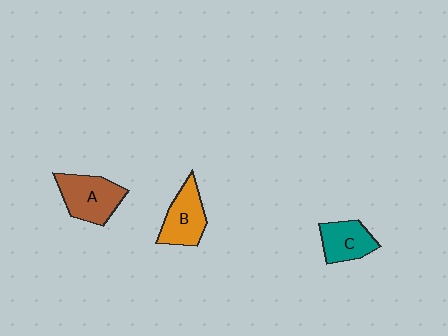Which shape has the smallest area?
Shape C (teal).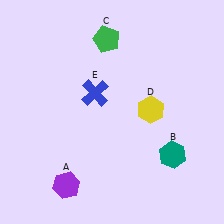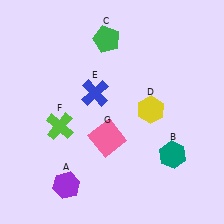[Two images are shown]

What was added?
A lime cross (F), a pink square (G) were added in Image 2.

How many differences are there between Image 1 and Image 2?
There are 2 differences between the two images.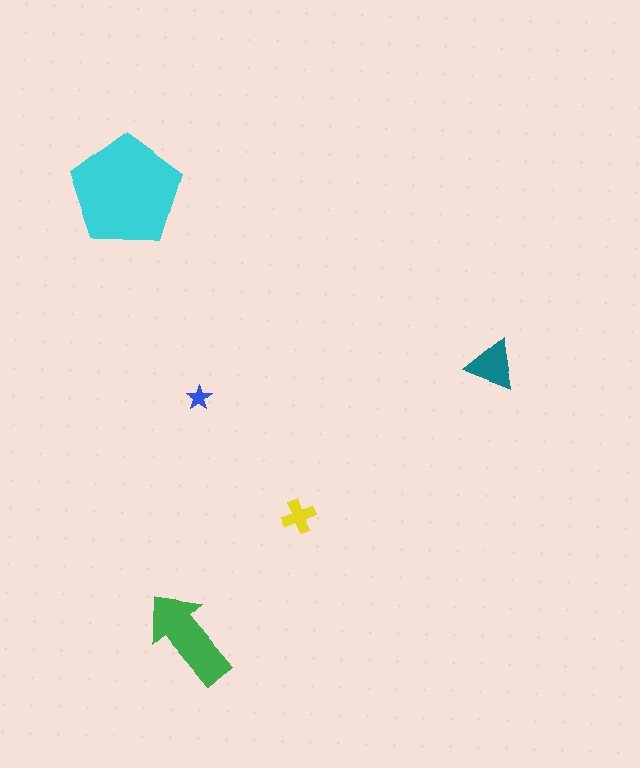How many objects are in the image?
There are 5 objects in the image.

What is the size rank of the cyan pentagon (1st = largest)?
1st.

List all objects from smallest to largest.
The blue star, the yellow cross, the teal triangle, the green arrow, the cyan pentagon.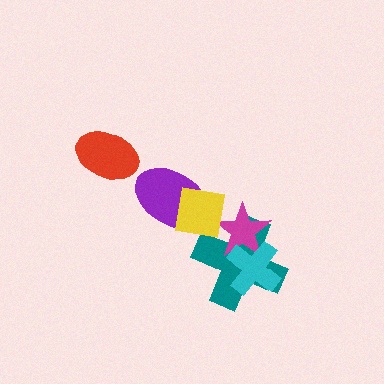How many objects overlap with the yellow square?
3 objects overlap with the yellow square.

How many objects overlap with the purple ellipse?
1 object overlaps with the purple ellipse.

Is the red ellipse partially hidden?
No, no other shape covers it.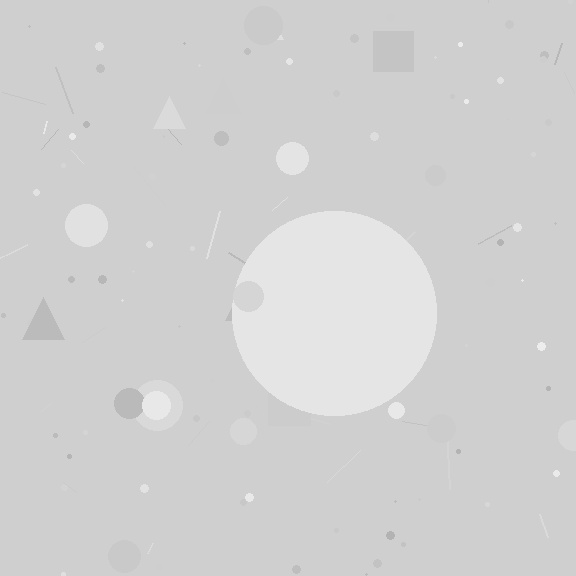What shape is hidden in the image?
A circle is hidden in the image.